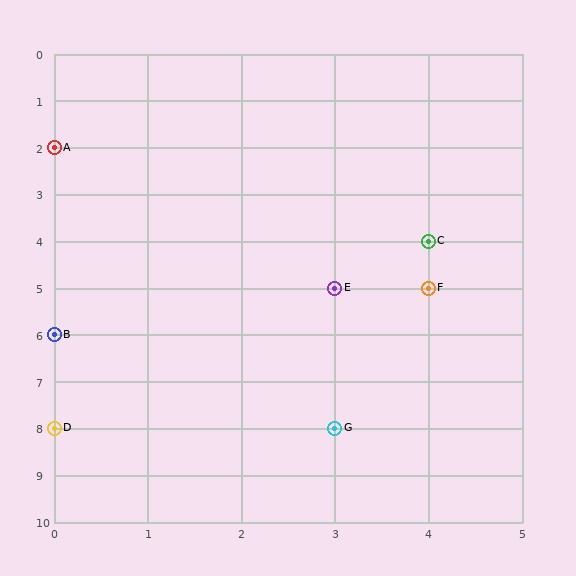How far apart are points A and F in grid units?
Points A and F are 4 columns and 3 rows apart (about 5.0 grid units diagonally).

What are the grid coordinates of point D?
Point D is at grid coordinates (0, 8).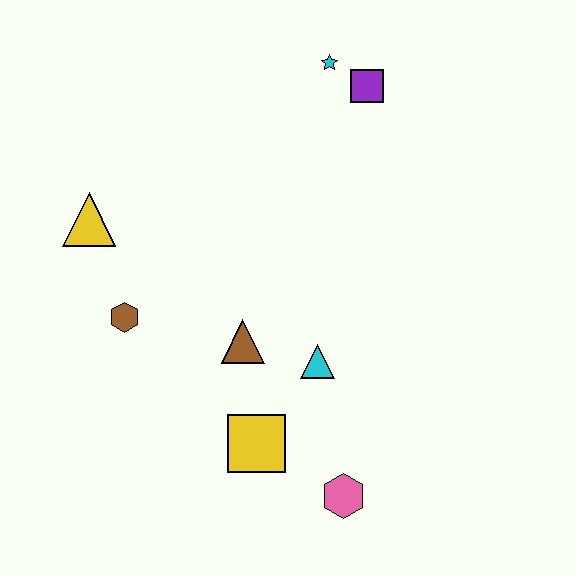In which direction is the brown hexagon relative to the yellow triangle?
The brown hexagon is below the yellow triangle.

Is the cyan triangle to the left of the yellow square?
No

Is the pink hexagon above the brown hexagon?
No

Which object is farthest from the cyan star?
The pink hexagon is farthest from the cyan star.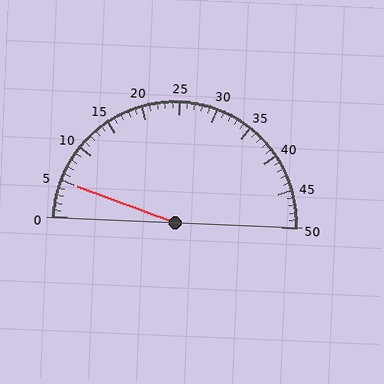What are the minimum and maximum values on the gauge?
The gauge ranges from 0 to 50.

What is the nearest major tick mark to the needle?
The nearest major tick mark is 5.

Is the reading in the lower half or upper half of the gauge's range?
The reading is in the lower half of the range (0 to 50).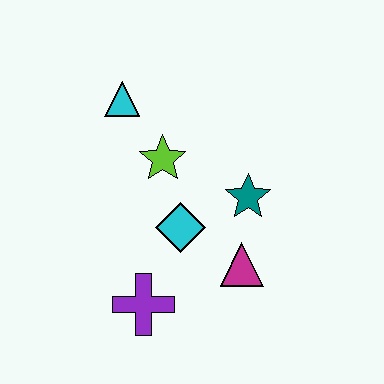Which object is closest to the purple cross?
The cyan diamond is closest to the purple cross.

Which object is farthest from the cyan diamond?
The cyan triangle is farthest from the cyan diamond.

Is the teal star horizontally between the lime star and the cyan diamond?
No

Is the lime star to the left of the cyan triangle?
No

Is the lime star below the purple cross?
No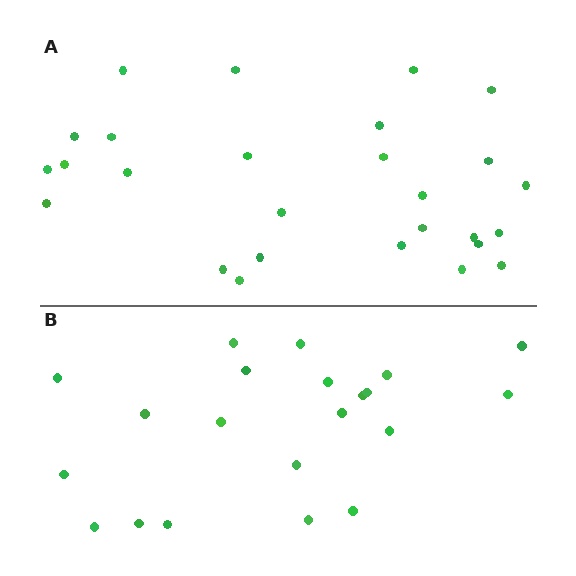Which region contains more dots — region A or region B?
Region A (the top region) has more dots.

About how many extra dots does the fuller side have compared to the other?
Region A has about 6 more dots than region B.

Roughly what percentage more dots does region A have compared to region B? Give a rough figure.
About 30% more.